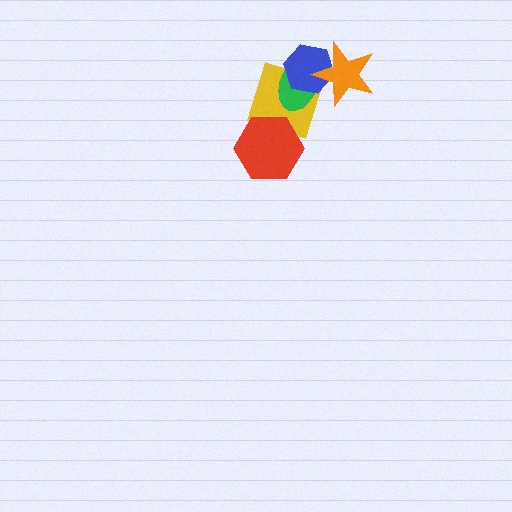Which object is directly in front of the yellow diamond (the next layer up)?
The green ellipse is directly in front of the yellow diamond.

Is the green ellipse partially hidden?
Yes, it is partially covered by another shape.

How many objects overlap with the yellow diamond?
4 objects overlap with the yellow diamond.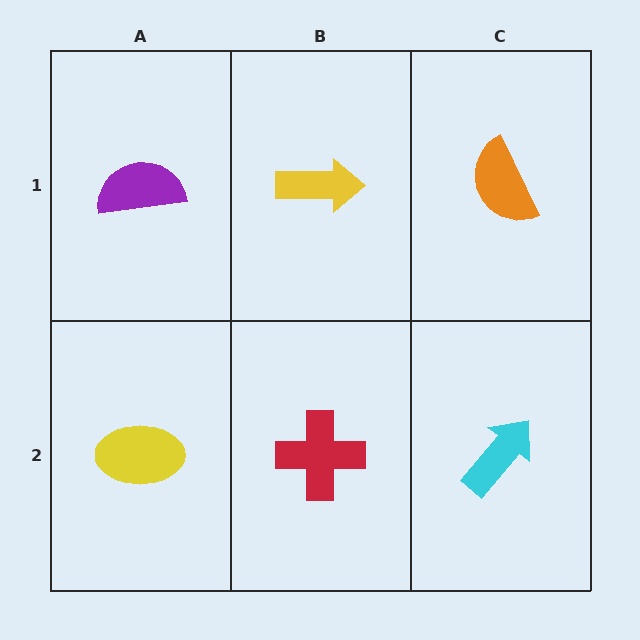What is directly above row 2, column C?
An orange semicircle.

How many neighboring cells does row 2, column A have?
2.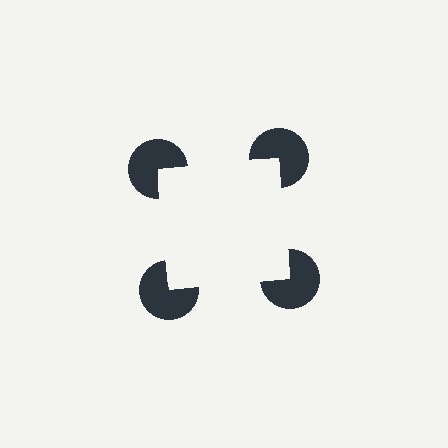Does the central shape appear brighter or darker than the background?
It typically appears slightly brighter than the background, even though no actual brightness change is drawn.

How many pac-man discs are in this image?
There are 4 — one at each vertex of the illusory square.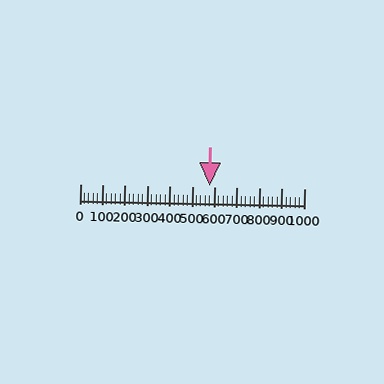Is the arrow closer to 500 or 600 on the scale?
The arrow is closer to 600.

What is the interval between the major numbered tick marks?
The major tick marks are spaced 100 units apart.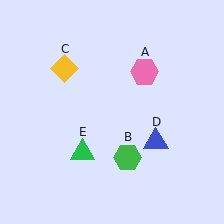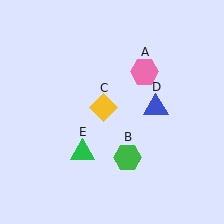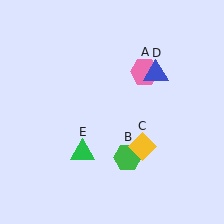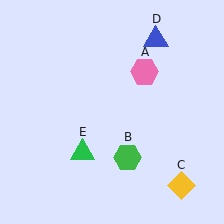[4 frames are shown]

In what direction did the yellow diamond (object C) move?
The yellow diamond (object C) moved down and to the right.